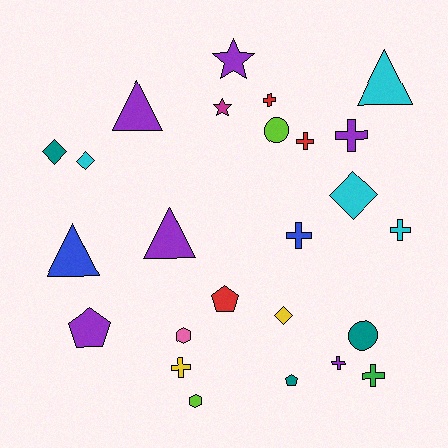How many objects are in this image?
There are 25 objects.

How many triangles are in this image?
There are 4 triangles.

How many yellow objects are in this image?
There are 2 yellow objects.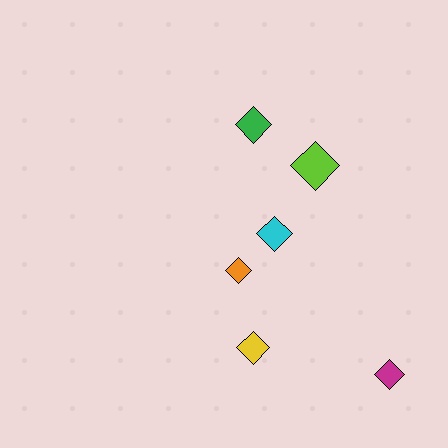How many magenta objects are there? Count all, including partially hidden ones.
There is 1 magenta object.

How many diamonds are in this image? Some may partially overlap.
There are 6 diamonds.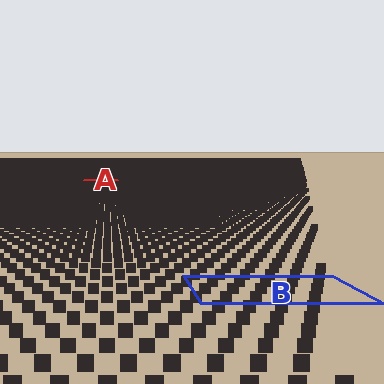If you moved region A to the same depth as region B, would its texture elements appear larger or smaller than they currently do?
They would appear larger. At a closer depth, the same texture elements are projected at a bigger on-screen size.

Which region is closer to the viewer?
Region B is closer. The texture elements there are larger and more spread out.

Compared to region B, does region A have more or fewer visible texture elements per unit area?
Region A has more texture elements per unit area — they are packed more densely because it is farther away.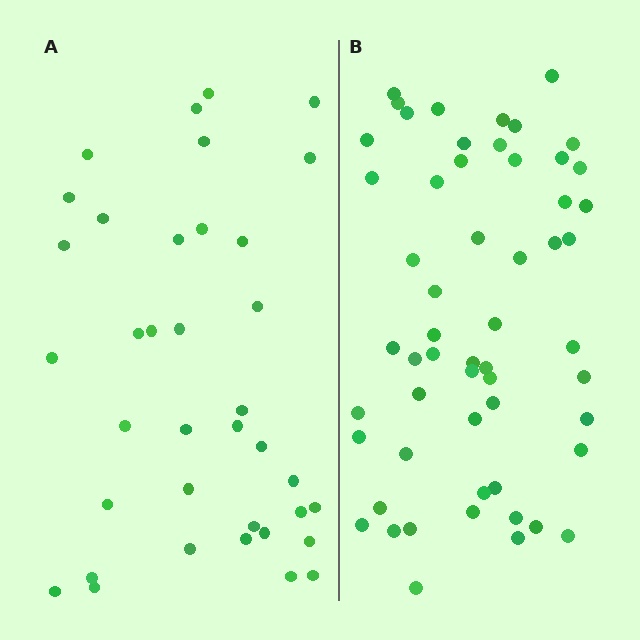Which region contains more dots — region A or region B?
Region B (the right region) has more dots.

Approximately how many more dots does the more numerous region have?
Region B has approximately 20 more dots than region A.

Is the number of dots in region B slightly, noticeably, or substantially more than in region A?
Region B has substantially more. The ratio is roughly 1.5 to 1.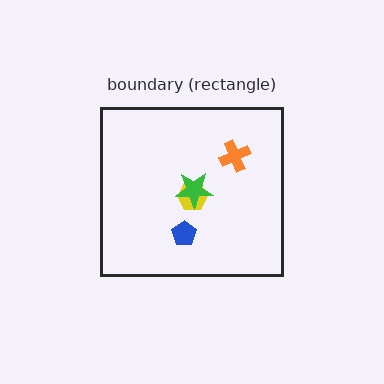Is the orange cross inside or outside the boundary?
Inside.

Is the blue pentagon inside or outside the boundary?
Inside.